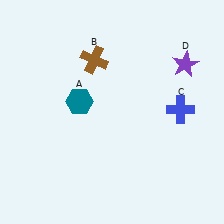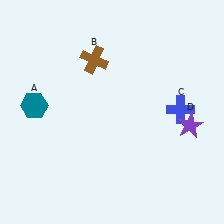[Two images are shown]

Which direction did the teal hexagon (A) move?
The teal hexagon (A) moved left.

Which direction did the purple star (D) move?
The purple star (D) moved down.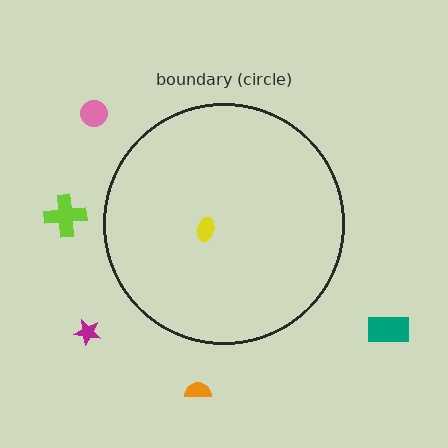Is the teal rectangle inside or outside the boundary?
Outside.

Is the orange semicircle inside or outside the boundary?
Outside.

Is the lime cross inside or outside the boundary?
Outside.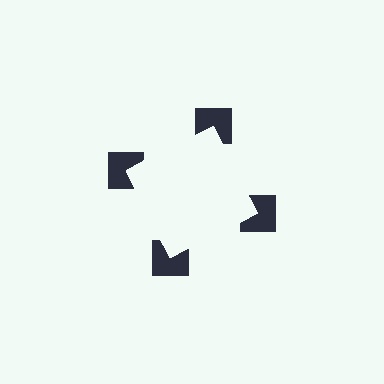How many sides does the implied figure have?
4 sides.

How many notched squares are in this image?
There are 4 — one at each vertex of the illusory square.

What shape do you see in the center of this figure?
An illusory square — its edges are inferred from the aligned wedge cuts in the notched squares, not physically drawn.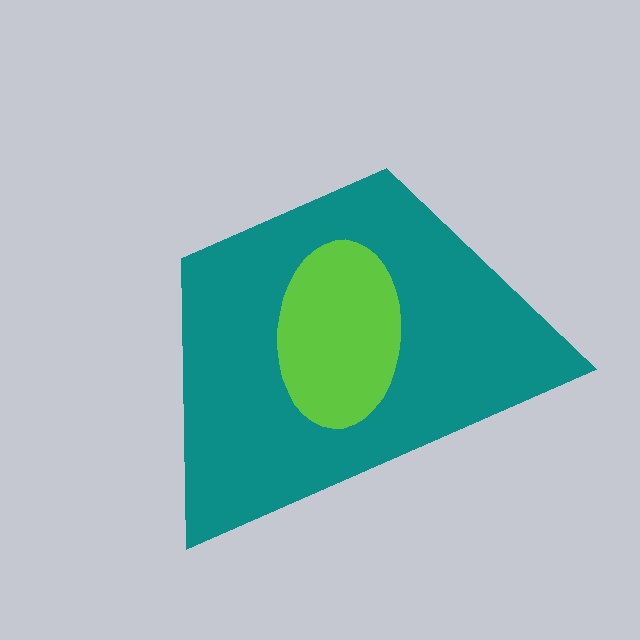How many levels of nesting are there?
2.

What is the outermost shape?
The teal trapezoid.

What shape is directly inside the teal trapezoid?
The lime ellipse.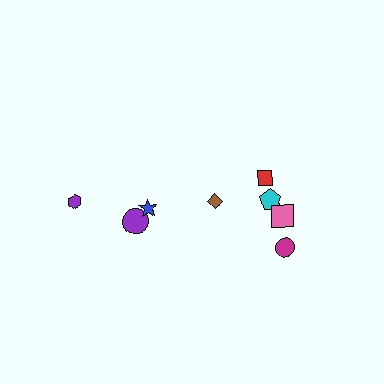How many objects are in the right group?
There are 5 objects.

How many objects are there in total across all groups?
There are 8 objects.